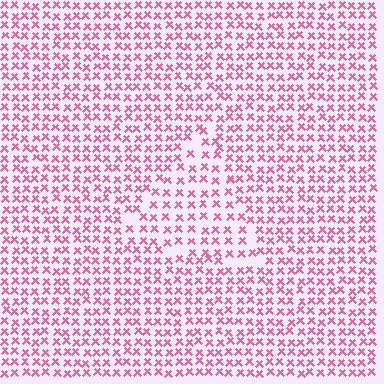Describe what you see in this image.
The image contains small pink elements arranged at two different densities. A triangle-shaped region is visible where the elements are less densely packed than the surrounding area.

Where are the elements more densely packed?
The elements are more densely packed outside the triangle boundary.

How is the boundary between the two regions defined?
The boundary is defined by a change in element density (approximately 1.5x ratio). All elements are the same color, size, and shape.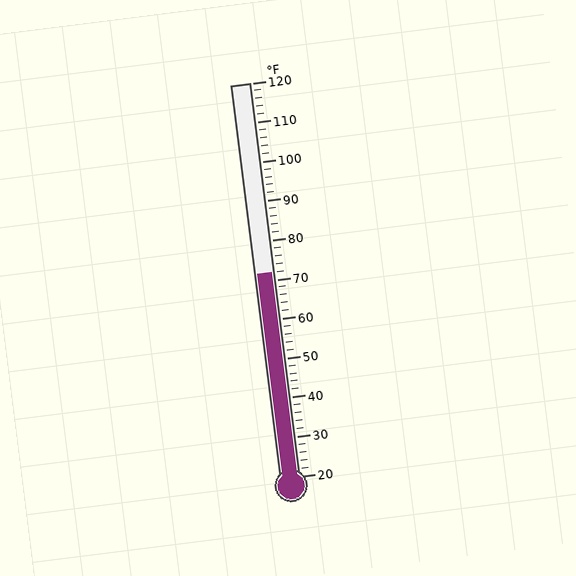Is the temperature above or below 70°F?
The temperature is above 70°F.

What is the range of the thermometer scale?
The thermometer scale ranges from 20°F to 120°F.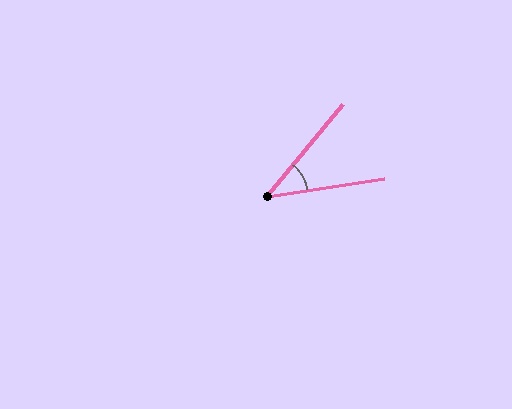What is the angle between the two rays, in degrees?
Approximately 42 degrees.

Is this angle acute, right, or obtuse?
It is acute.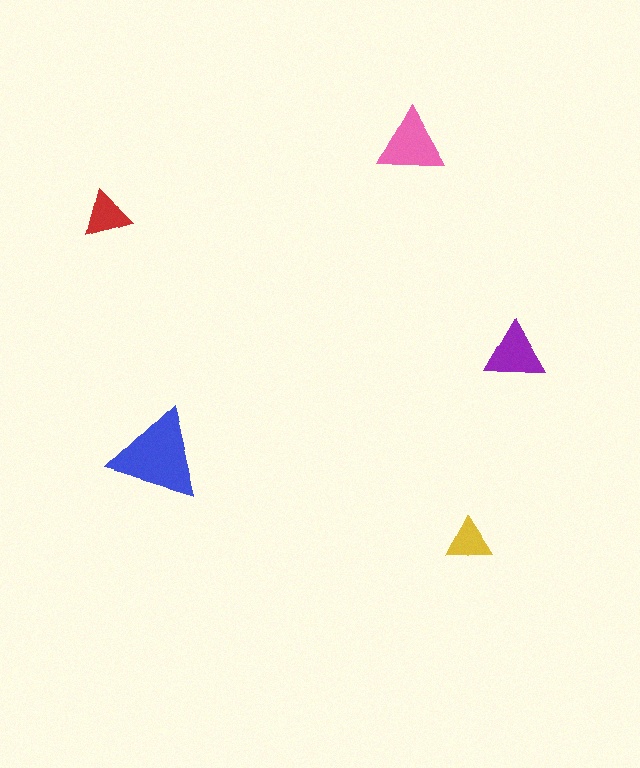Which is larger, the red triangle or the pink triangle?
The pink one.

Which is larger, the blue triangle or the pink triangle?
The blue one.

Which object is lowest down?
The yellow triangle is bottommost.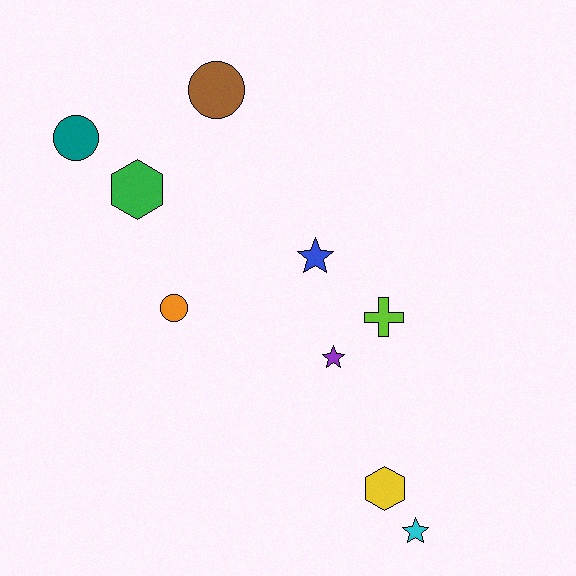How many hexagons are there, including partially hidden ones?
There are 2 hexagons.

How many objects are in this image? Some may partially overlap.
There are 9 objects.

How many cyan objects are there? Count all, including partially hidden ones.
There is 1 cyan object.